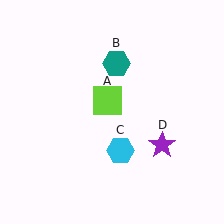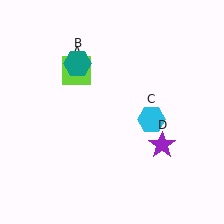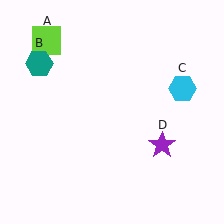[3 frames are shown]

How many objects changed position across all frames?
3 objects changed position: lime square (object A), teal hexagon (object B), cyan hexagon (object C).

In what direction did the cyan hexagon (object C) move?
The cyan hexagon (object C) moved up and to the right.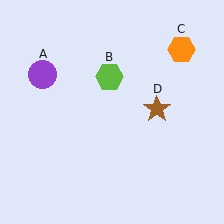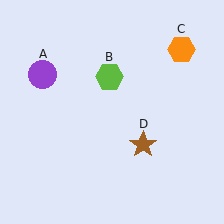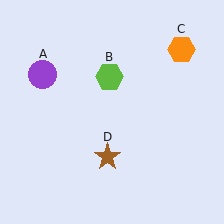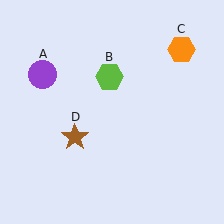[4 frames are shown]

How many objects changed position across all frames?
1 object changed position: brown star (object D).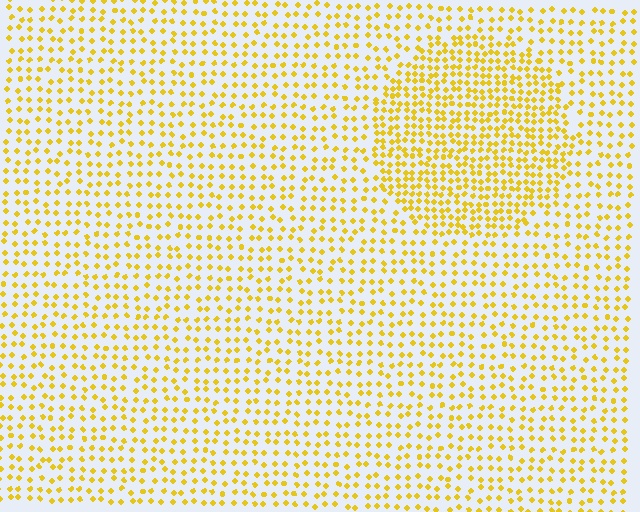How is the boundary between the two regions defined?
The boundary is defined by a change in element density (approximately 1.8x ratio). All elements are the same color, size, and shape.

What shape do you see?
I see a circle.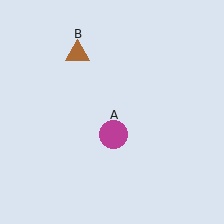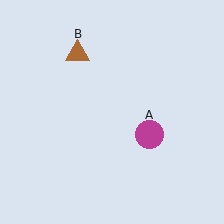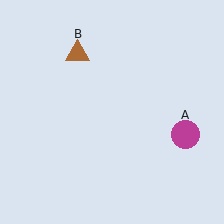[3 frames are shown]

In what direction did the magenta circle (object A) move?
The magenta circle (object A) moved right.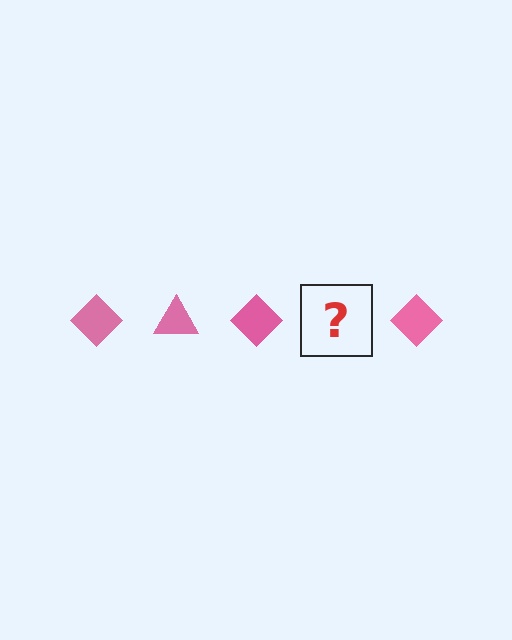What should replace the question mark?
The question mark should be replaced with a pink triangle.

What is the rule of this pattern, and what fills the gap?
The rule is that the pattern cycles through diamond, triangle shapes in pink. The gap should be filled with a pink triangle.